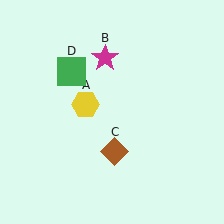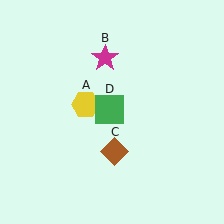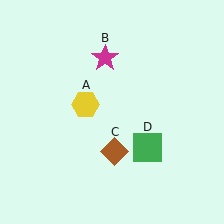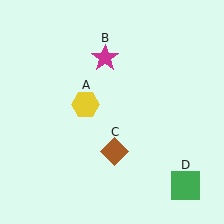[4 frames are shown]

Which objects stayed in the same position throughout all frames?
Yellow hexagon (object A) and magenta star (object B) and brown diamond (object C) remained stationary.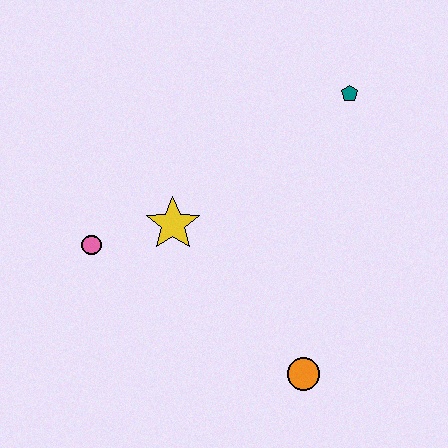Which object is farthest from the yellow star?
The teal pentagon is farthest from the yellow star.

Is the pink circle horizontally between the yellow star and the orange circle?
No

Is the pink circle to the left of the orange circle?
Yes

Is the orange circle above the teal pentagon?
No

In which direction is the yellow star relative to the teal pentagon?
The yellow star is to the left of the teal pentagon.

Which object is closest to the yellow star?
The pink circle is closest to the yellow star.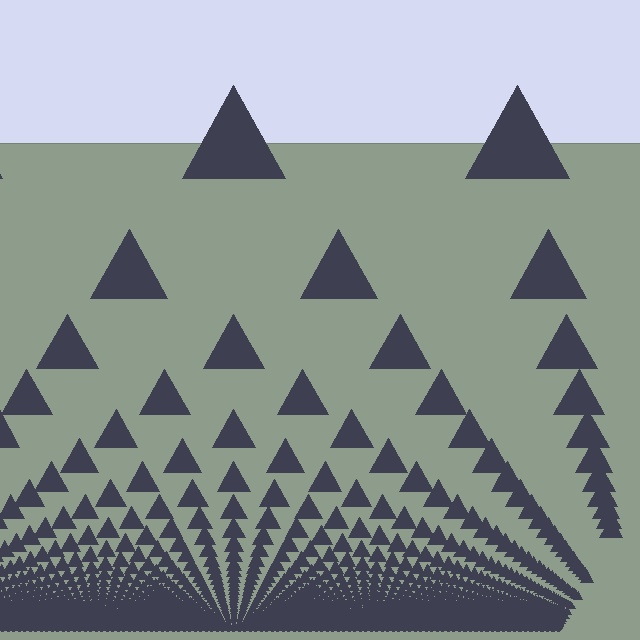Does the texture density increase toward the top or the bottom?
Density increases toward the bottom.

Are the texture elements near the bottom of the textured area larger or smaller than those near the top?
Smaller. The gradient is inverted — elements near the bottom are smaller and denser.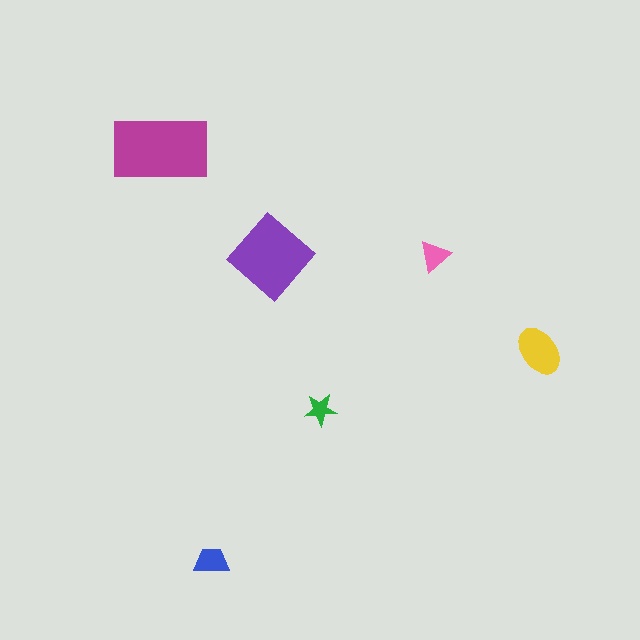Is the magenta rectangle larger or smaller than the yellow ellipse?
Larger.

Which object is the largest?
The magenta rectangle.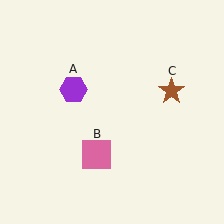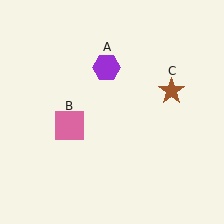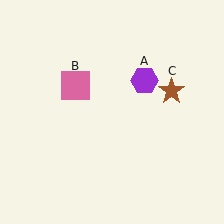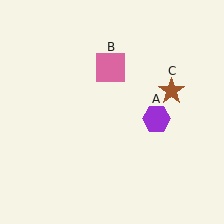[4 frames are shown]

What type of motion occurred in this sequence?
The purple hexagon (object A), pink square (object B) rotated clockwise around the center of the scene.